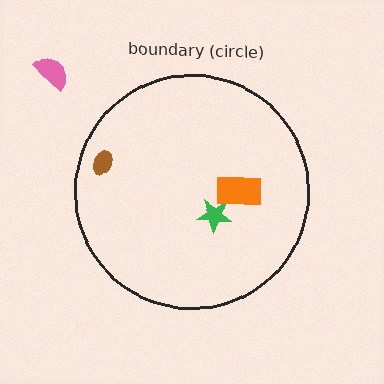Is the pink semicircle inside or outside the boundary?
Outside.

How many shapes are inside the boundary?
3 inside, 1 outside.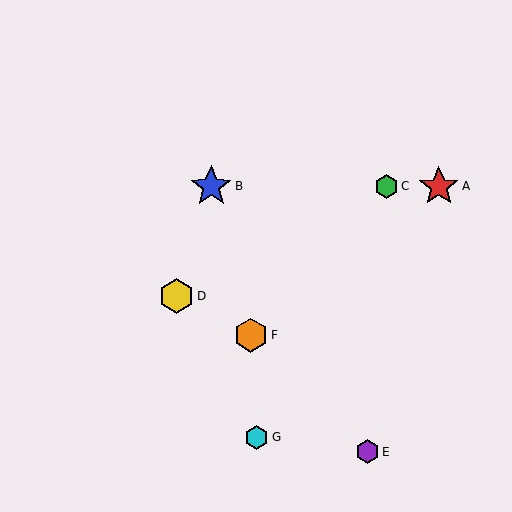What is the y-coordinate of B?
Object B is at y≈186.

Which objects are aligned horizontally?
Objects A, B, C are aligned horizontally.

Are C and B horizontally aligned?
Yes, both are at y≈186.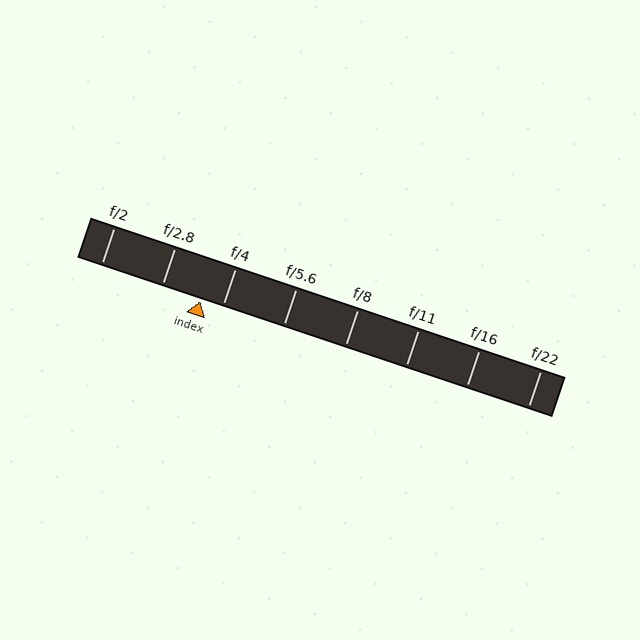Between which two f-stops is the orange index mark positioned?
The index mark is between f/2.8 and f/4.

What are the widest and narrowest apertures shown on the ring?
The widest aperture shown is f/2 and the narrowest is f/22.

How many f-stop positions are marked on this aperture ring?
There are 8 f-stop positions marked.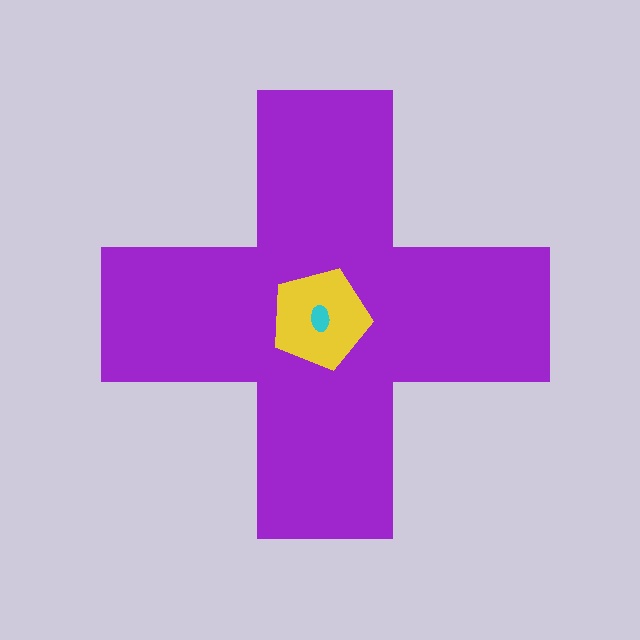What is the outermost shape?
The purple cross.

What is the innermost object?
The cyan ellipse.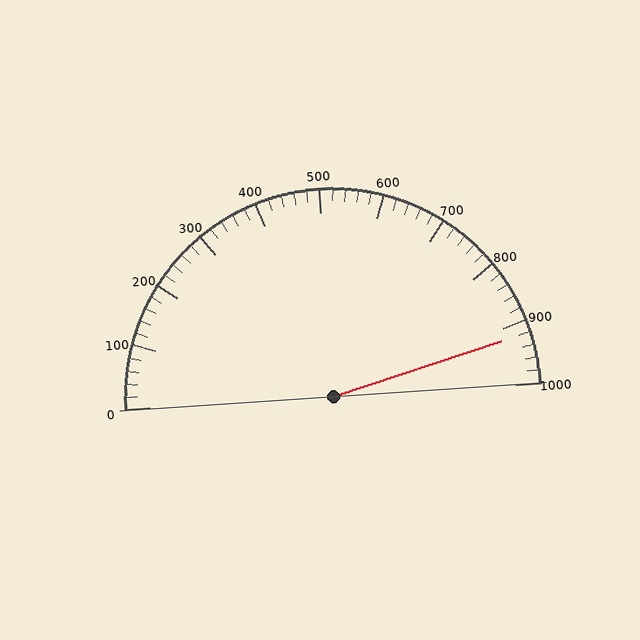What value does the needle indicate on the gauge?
The needle indicates approximately 920.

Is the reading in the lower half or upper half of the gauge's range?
The reading is in the upper half of the range (0 to 1000).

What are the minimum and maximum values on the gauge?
The gauge ranges from 0 to 1000.